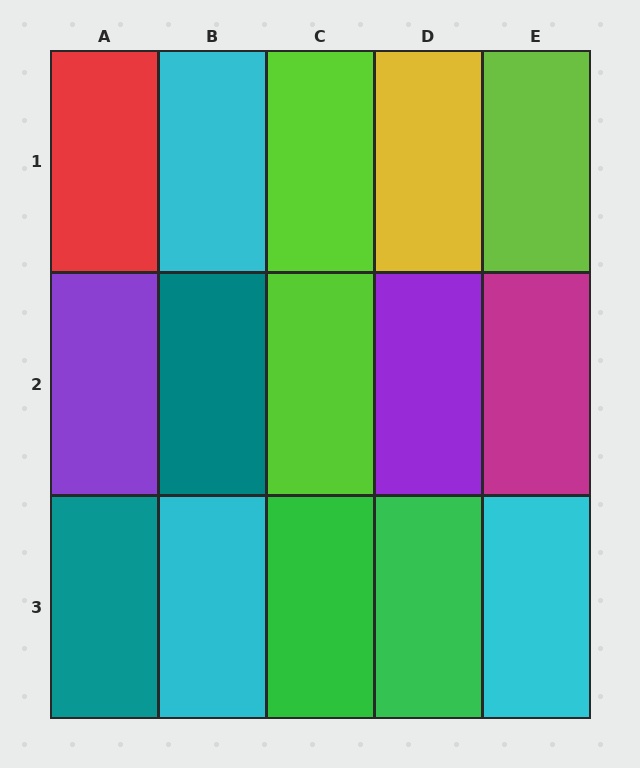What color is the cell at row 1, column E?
Lime.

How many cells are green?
2 cells are green.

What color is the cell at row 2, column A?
Purple.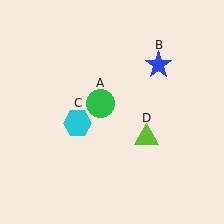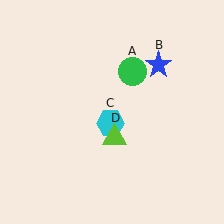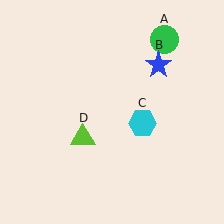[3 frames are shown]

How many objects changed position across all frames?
3 objects changed position: green circle (object A), cyan hexagon (object C), lime triangle (object D).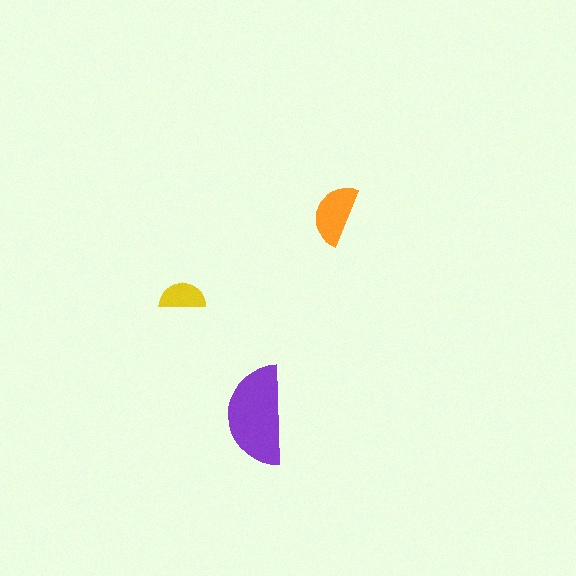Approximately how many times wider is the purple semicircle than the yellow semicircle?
About 2 times wider.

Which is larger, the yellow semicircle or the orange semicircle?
The orange one.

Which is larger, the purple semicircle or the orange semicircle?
The purple one.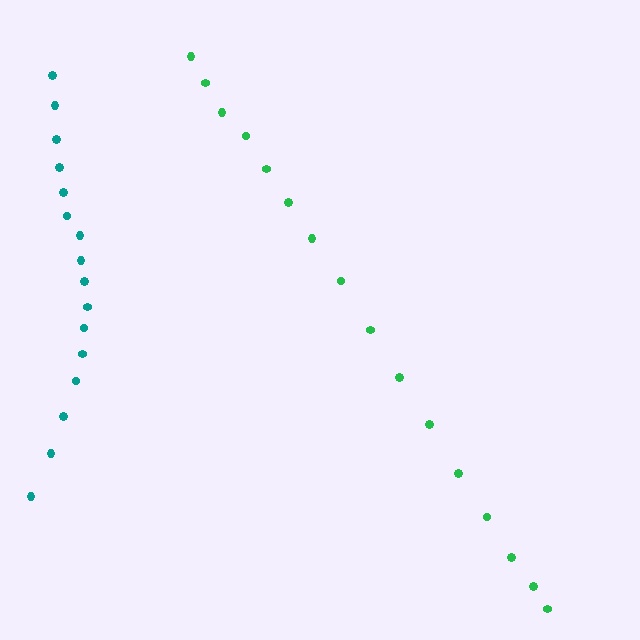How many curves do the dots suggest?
There are 2 distinct paths.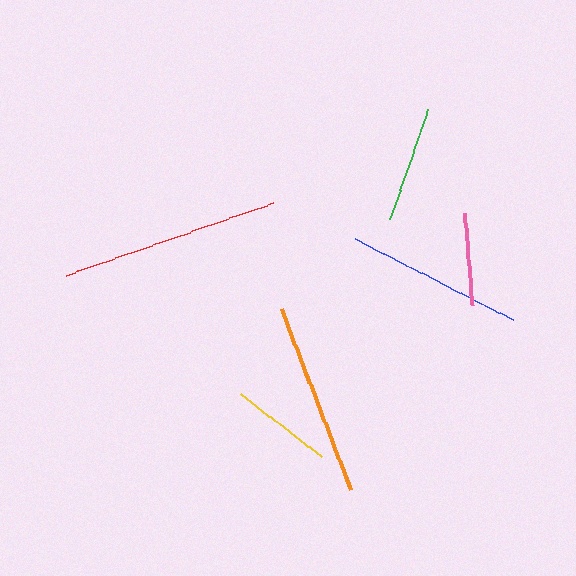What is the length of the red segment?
The red segment is approximately 220 pixels long.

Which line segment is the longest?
The red line is the longest at approximately 220 pixels.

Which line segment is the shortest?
The pink line is the shortest at approximately 93 pixels.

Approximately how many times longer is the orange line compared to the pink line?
The orange line is approximately 2.1 times the length of the pink line.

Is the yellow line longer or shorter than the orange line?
The orange line is longer than the yellow line.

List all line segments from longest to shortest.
From longest to shortest: red, orange, blue, green, yellow, pink.